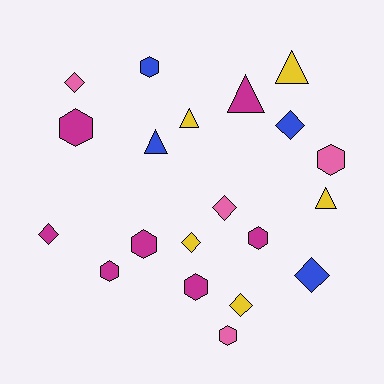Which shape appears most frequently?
Hexagon, with 8 objects.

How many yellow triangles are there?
There are 3 yellow triangles.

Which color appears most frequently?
Magenta, with 7 objects.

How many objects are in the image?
There are 20 objects.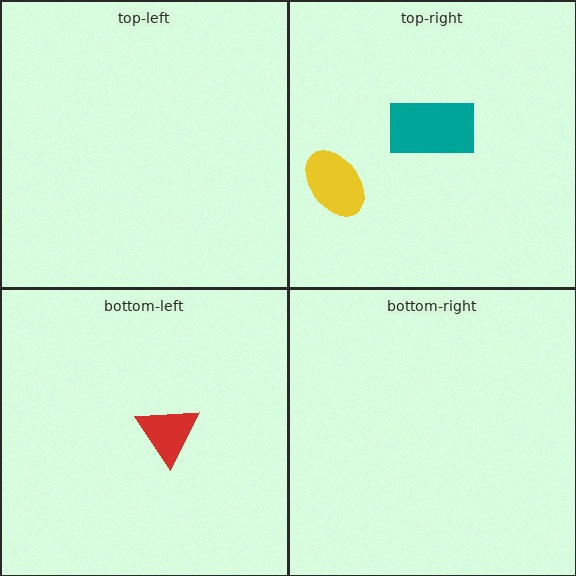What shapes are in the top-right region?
The teal rectangle, the yellow ellipse.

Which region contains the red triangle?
The bottom-left region.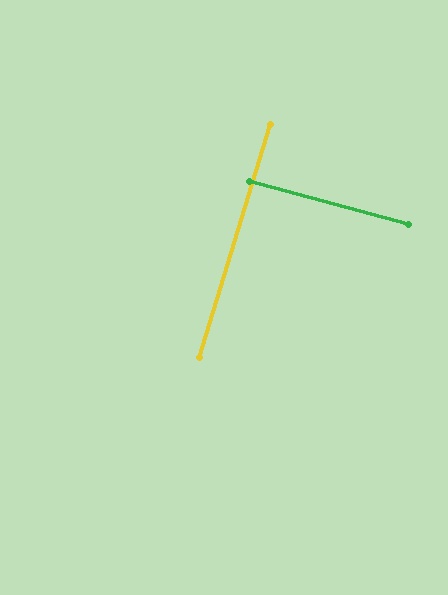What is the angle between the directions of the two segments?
Approximately 88 degrees.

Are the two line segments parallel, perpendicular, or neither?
Perpendicular — they meet at approximately 88°.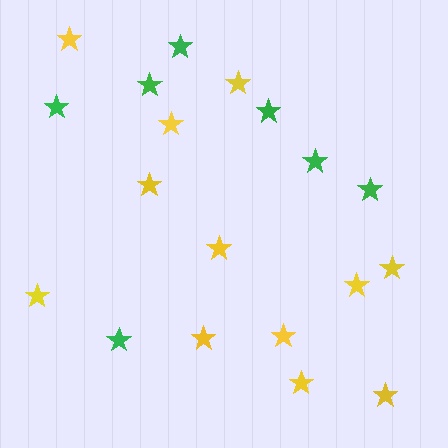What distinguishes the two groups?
There are 2 groups: one group of yellow stars (12) and one group of green stars (7).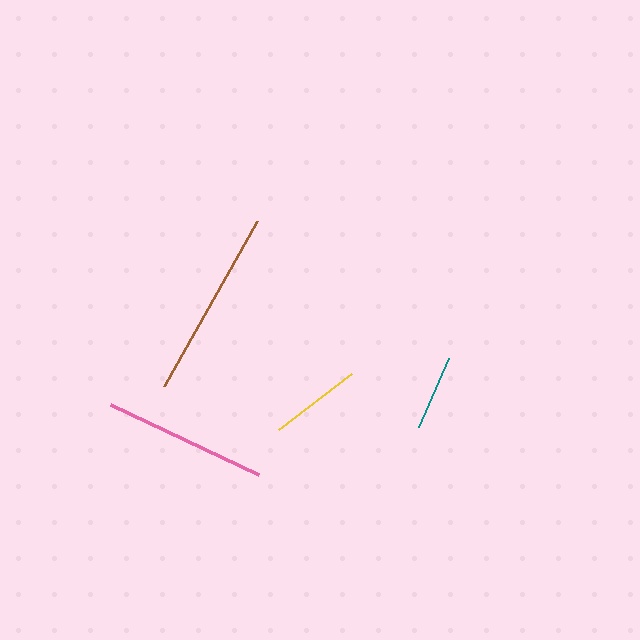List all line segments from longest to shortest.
From longest to shortest: brown, pink, yellow, teal.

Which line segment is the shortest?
The teal line is the shortest at approximately 75 pixels.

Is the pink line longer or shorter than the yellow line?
The pink line is longer than the yellow line.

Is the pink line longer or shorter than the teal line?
The pink line is longer than the teal line.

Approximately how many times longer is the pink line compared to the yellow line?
The pink line is approximately 1.8 times the length of the yellow line.